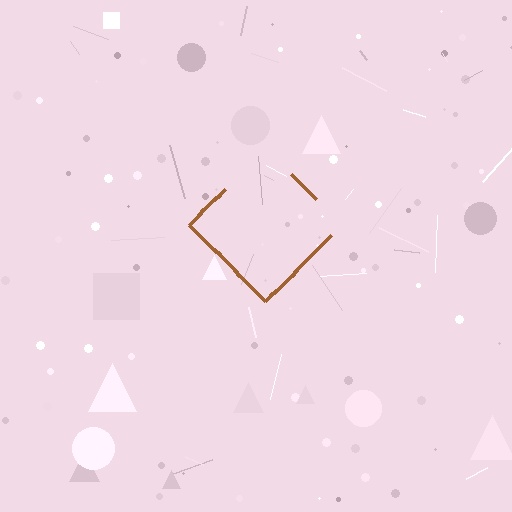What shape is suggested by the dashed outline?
The dashed outline suggests a diamond.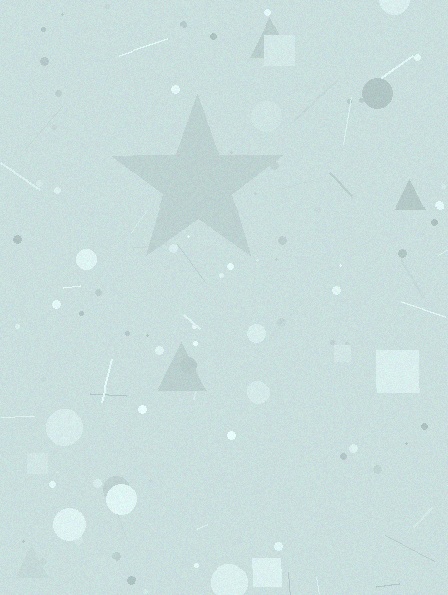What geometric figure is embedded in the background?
A star is embedded in the background.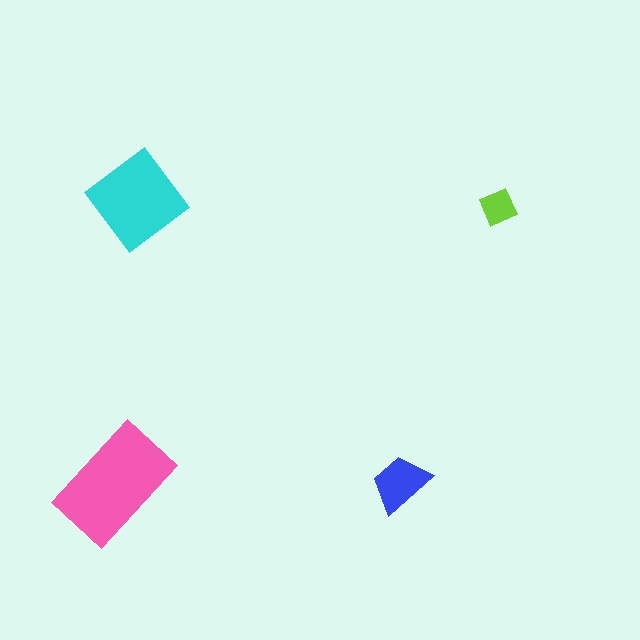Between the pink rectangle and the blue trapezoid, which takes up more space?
The pink rectangle.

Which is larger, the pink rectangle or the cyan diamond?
The pink rectangle.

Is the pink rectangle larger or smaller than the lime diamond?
Larger.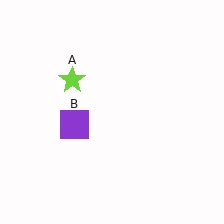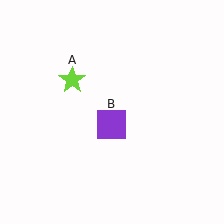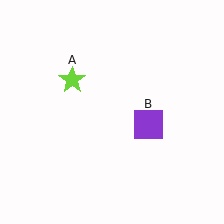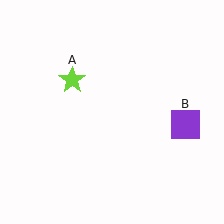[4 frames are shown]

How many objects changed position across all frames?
1 object changed position: purple square (object B).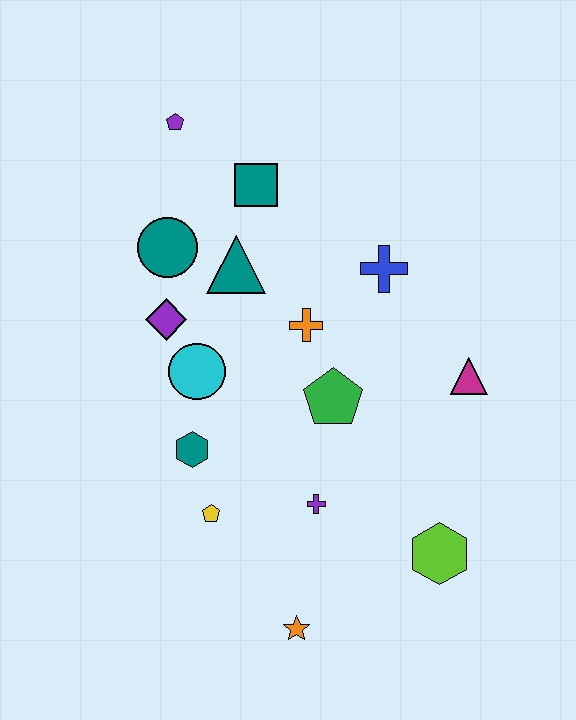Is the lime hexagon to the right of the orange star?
Yes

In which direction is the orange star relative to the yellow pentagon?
The orange star is below the yellow pentagon.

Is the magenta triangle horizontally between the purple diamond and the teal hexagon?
No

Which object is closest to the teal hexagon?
The yellow pentagon is closest to the teal hexagon.